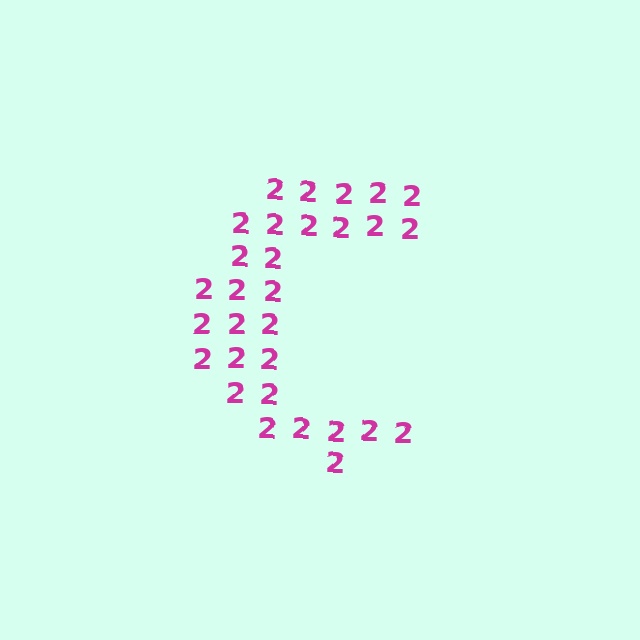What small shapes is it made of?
It is made of small digit 2's.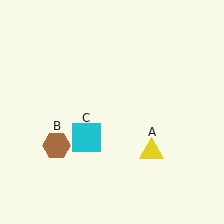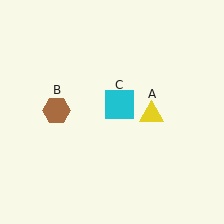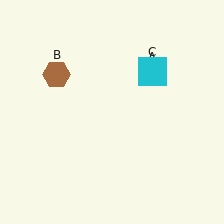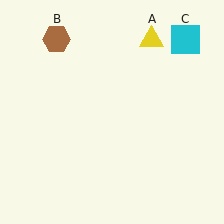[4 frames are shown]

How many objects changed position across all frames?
3 objects changed position: yellow triangle (object A), brown hexagon (object B), cyan square (object C).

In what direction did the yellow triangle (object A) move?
The yellow triangle (object A) moved up.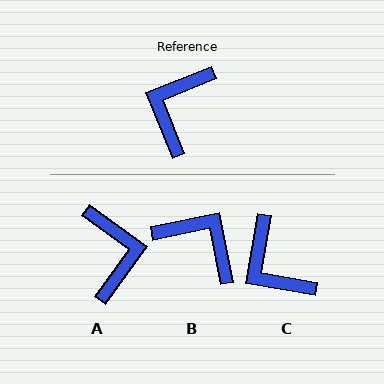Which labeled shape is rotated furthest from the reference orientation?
A, about 147 degrees away.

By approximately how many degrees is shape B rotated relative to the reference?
Approximately 100 degrees clockwise.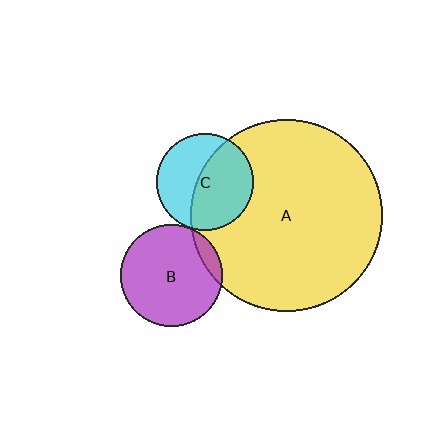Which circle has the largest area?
Circle A (yellow).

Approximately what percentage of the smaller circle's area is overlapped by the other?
Approximately 10%.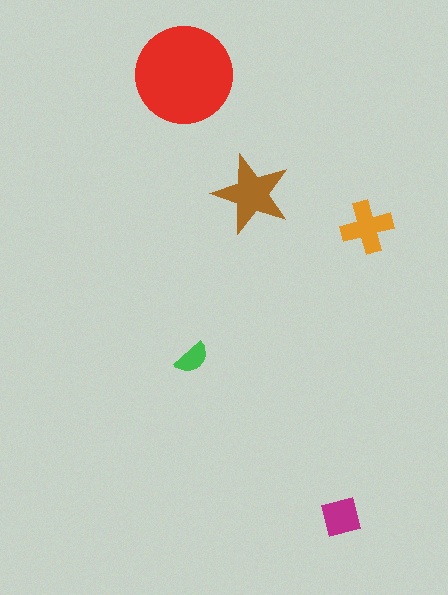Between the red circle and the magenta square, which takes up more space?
The red circle.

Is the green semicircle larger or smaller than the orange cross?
Smaller.